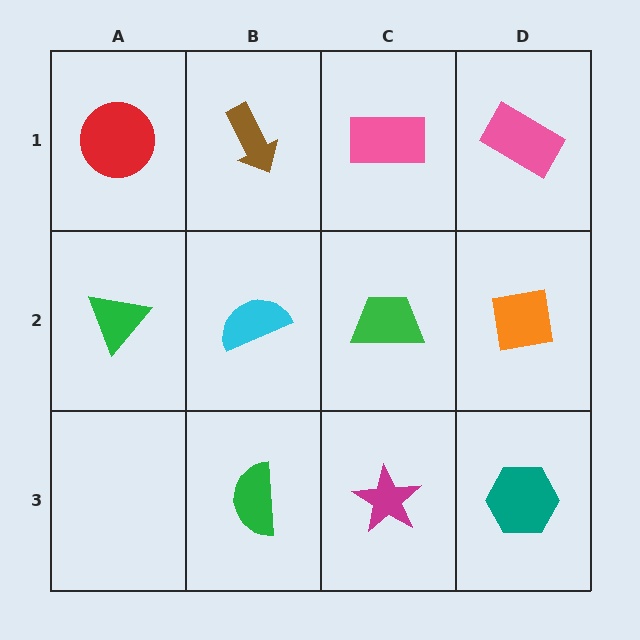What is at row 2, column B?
A cyan semicircle.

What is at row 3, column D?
A teal hexagon.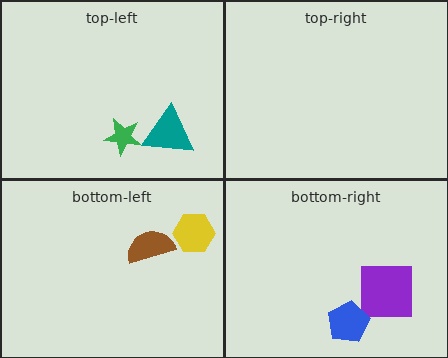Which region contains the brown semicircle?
The bottom-left region.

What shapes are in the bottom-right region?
The purple square, the blue pentagon.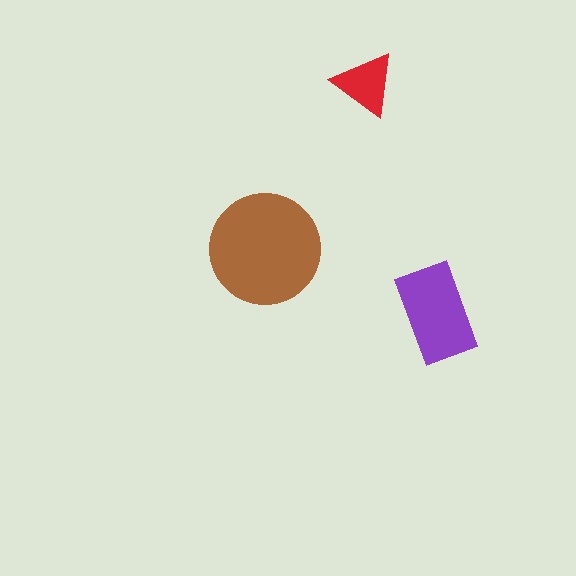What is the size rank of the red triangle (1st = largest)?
3rd.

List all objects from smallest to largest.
The red triangle, the purple rectangle, the brown circle.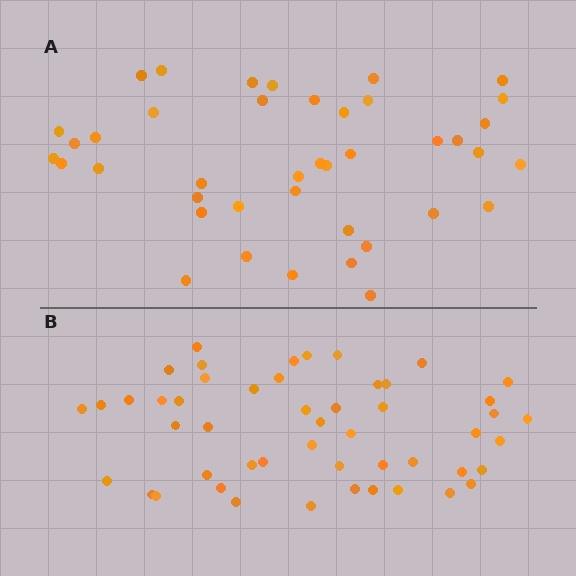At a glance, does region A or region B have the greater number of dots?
Region B (the bottom region) has more dots.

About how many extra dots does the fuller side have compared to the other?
Region B has roughly 8 or so more dots than region A.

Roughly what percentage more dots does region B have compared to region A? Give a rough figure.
About 20% more.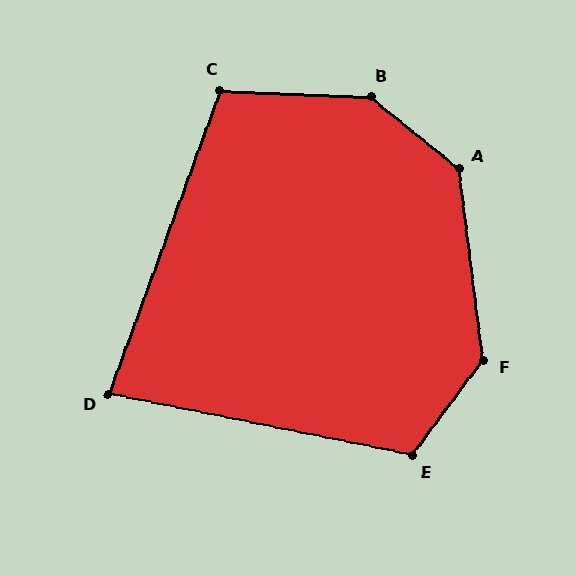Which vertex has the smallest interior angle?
D, at approximately 81 degrees.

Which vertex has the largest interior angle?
B, at approximately 143 degrees.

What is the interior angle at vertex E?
Approximately 115 degrees (obtuse).